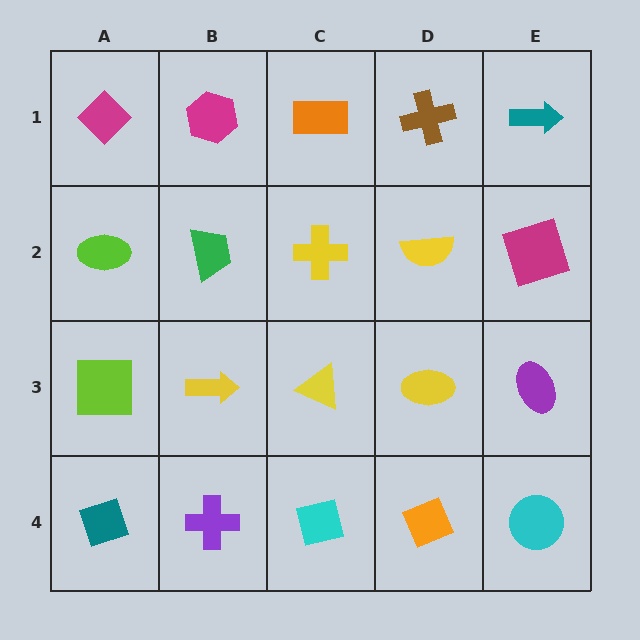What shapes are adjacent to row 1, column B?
A green trapezoid (row 2, column B), a magenta diamond (row 1, column A), an orange rectangle (row 1, column C).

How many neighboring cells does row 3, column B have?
4.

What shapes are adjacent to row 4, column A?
A lime square (row 3, column A), a purple cross (row 4, column B).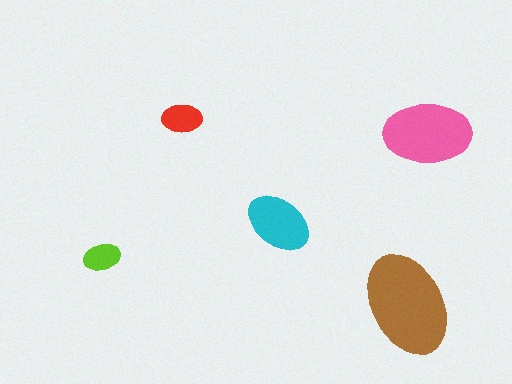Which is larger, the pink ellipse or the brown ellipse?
The brown one.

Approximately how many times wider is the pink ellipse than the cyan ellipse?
About 1.5 times wider.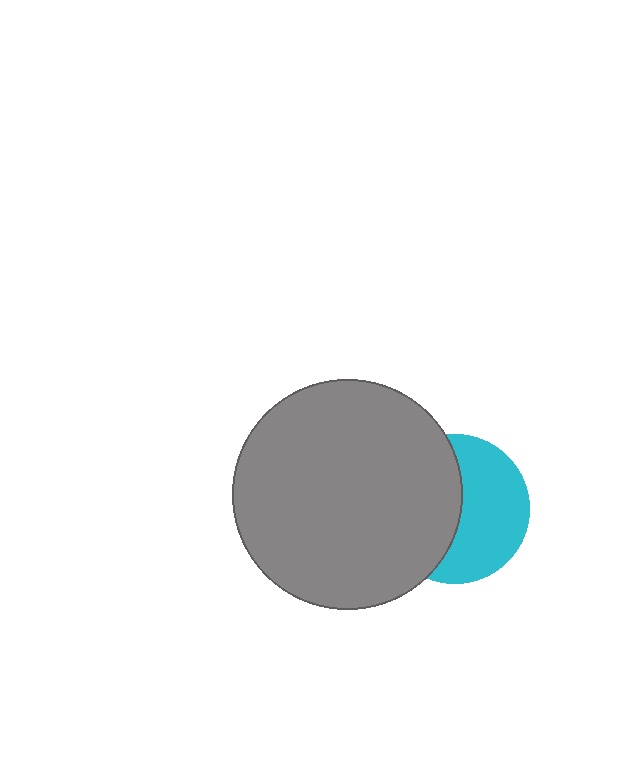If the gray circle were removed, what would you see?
You would see the complete cyan circle.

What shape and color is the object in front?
The object in front is a gray circle.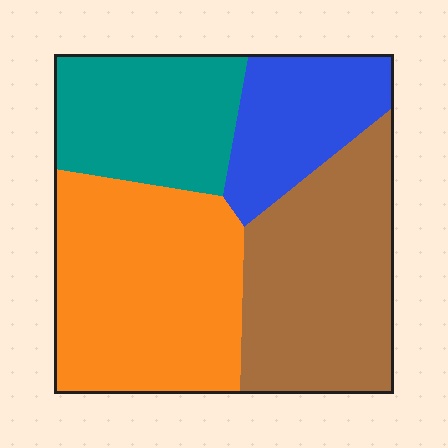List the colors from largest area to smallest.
From largest to smallest: orange, brown, teal, blue.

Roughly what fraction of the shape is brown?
Brown takes up about one third (1/3) of the shape.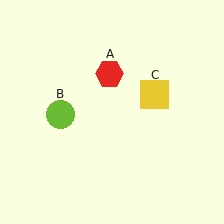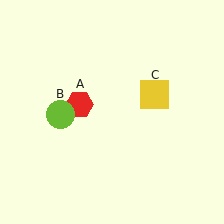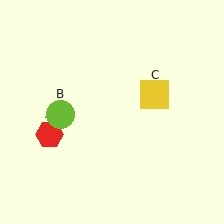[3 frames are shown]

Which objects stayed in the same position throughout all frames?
Lime circle (object B) and yellow square (object C) remained stationary.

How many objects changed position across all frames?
1 object changed position: red hexagon (object A).